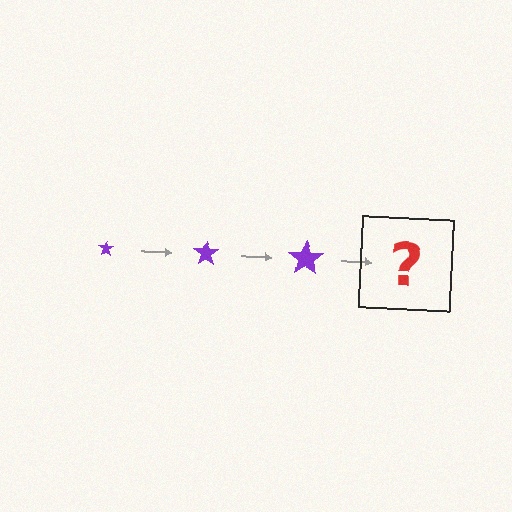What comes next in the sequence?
The next element should be a purple star, larger than the previous one.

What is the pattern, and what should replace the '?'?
The pattern is that the star gets progressively larger each step. The '?' should be a purple star, larger than the previous one.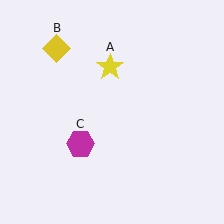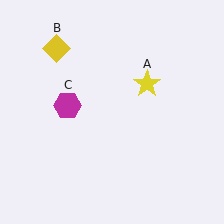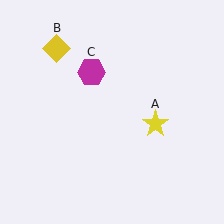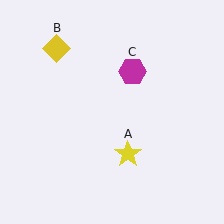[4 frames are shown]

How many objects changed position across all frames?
2 objects changed position: yellow star (object A), magenta hexagon (object C).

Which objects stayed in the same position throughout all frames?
Yellow diamond (object B) remained stationary.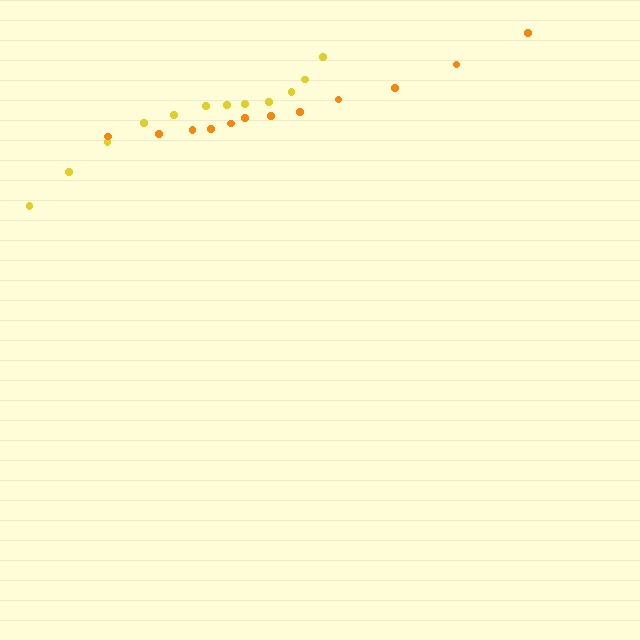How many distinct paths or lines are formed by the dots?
There are 2 distinct paths.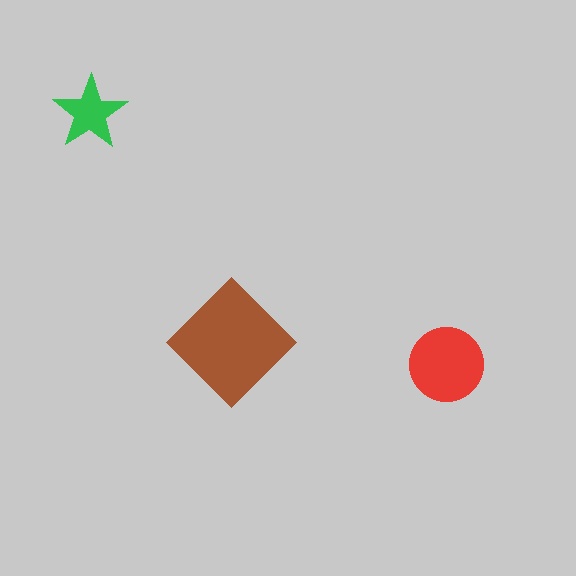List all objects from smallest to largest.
The green star, the red circle, the brown diamond.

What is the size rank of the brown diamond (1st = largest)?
1st.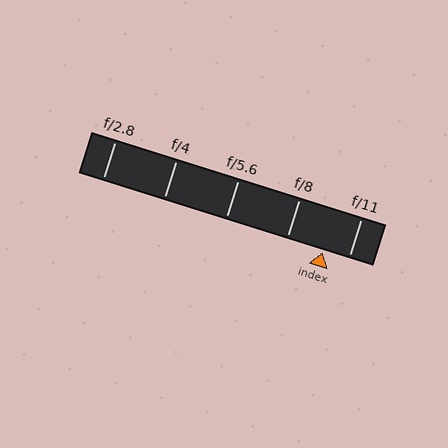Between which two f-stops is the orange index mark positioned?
The index mark is between f/8 and f/11.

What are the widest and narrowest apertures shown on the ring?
The widest aperture shown is f/2.8 and the narrowest is f/11.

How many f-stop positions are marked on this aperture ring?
There are 5 f-stop positions marked.